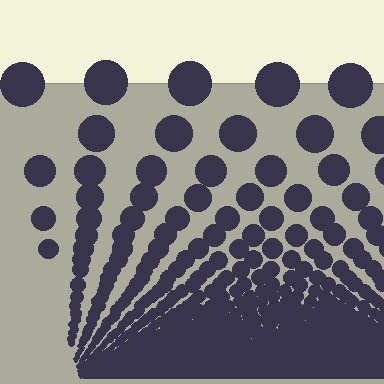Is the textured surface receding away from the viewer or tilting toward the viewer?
The surface appears to tilt toward the viewer. Texture elements get larger and sparser toward the top.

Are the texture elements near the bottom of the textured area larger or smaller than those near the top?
Smaller. The gradient is inverted — elements near the bottom are smaller and denser.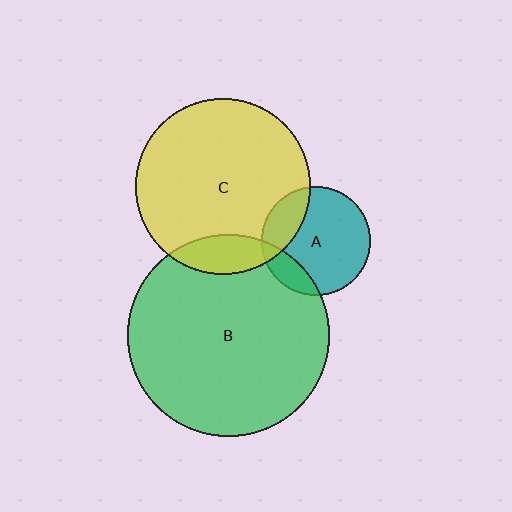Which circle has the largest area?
Circle B (green).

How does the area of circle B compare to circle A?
Approximately 3.4 times.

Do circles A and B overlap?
Yes.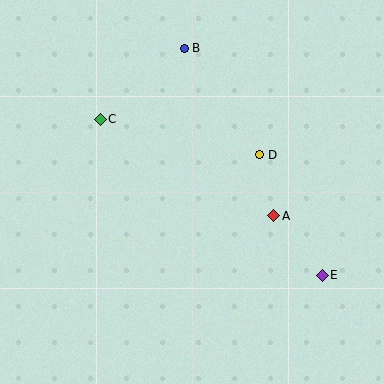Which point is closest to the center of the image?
Point D at (260, 155) is closest to the center.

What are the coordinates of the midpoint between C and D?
The midpoint between C and D is at (180, 137).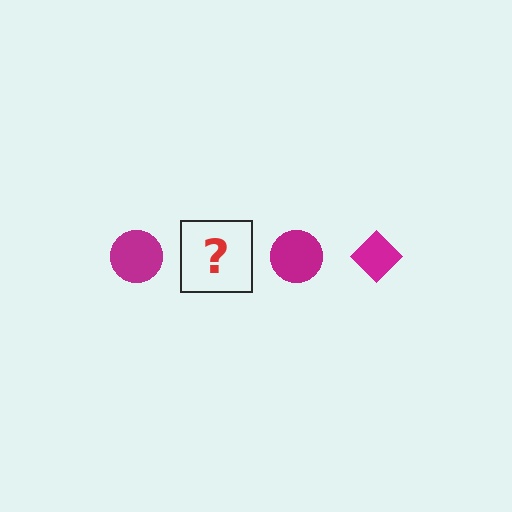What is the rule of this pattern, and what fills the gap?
The rule is that the pattern cycles through circle, diamond shapes in magenta. The gap should be filled with a magenta diamond.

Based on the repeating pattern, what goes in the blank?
The blank should be a magenta diamond.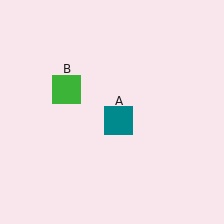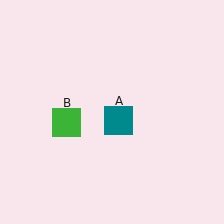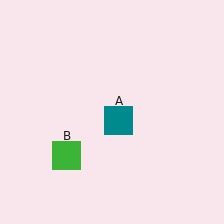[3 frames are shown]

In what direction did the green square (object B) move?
The green square (object B) moved down.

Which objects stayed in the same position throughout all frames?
Teal square (object A) remained stationary.